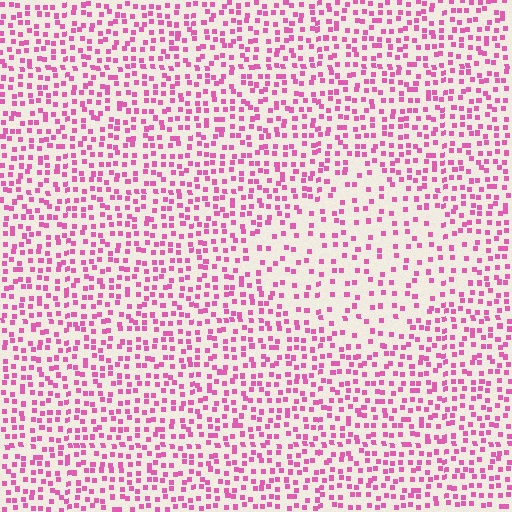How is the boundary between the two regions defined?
The boundary is defined by a change in element density (approximately 1.9x ratio). All elements are the same color, size, and shape.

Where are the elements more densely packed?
The elements are more densely packed outside the diamond boundary.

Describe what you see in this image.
The image contains small pink elements arranged at two different densities. A diamond-shaped region is visible where the elements are less densely packed than the surrounding area.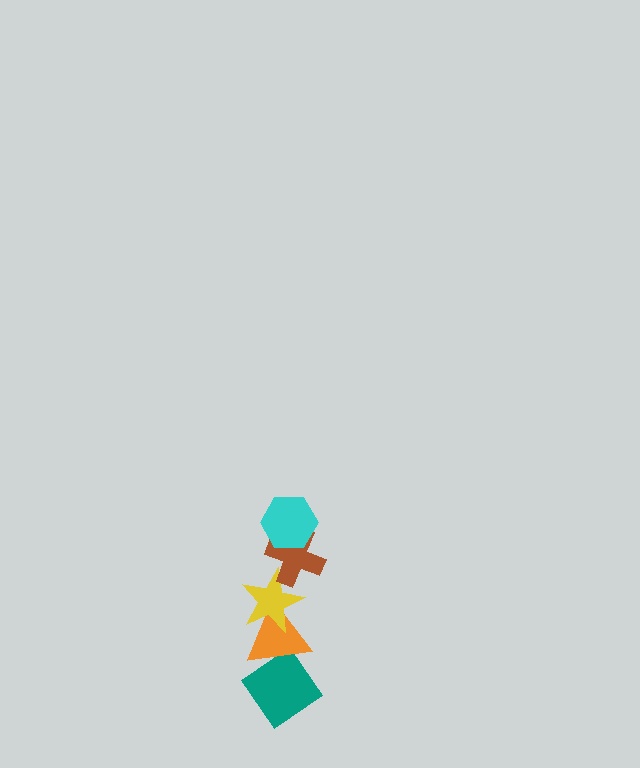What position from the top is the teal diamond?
The teal diamond is 5th from the top.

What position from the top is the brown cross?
The brown cross is 2nd from the top.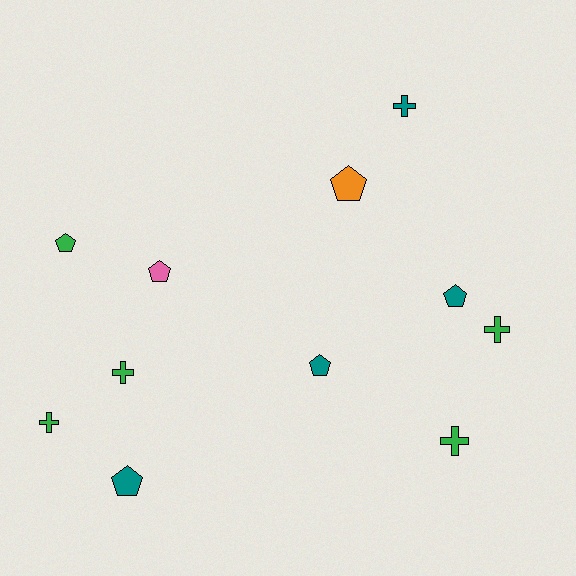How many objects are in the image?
There are 11 objects.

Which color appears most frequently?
Green, with 5 objects.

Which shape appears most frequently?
Pentagon, with 6 objects.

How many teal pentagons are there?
There are 3 teal pentagons.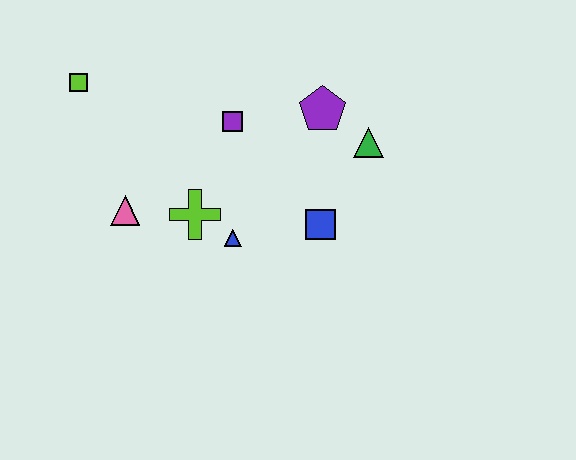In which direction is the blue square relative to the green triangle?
The blue square is below the green triangle.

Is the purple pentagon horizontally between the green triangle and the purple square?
Yes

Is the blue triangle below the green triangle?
Yes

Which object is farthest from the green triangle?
The lime square is farthest from the green triangle.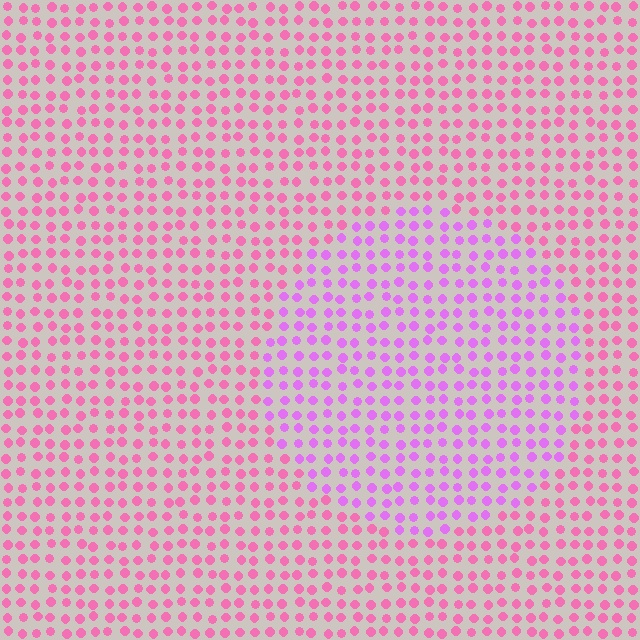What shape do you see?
I see a circle.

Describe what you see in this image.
The image is filled with small pink elements in a uniform arrangement. A circle-shaped region is visible where the elements are tinted to a slightly different hue, forming a subtle color boundary.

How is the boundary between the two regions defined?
The boundary is defined purely by a slight shift in hue (about 37 degrees). Spacing, size, and orientation are identical on both sides.